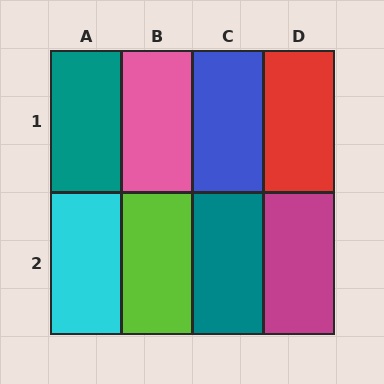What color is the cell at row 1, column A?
Teal.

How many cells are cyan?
1 cell is cyan.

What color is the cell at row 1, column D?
Red.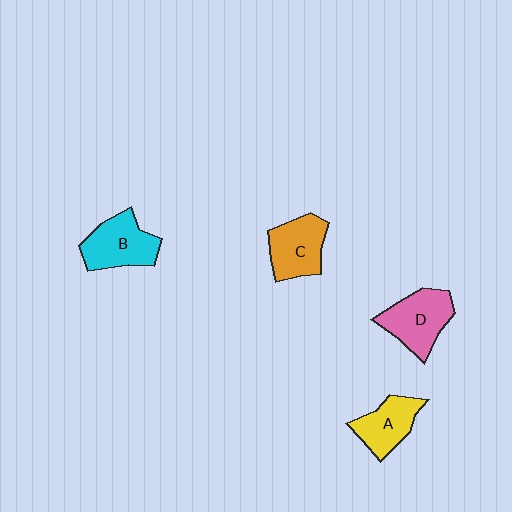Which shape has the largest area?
Shape D (pink).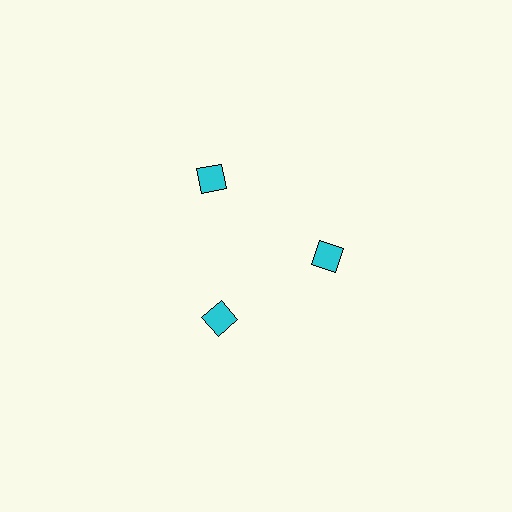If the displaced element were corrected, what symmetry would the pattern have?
It would have 3-fold rotational symmetry — the pattern would map onto itself every 120 degrees.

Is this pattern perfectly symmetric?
No. The 3 cyan squares are arranged in a ring, but one element near the 11 o'clock position is pushed outward from the center, breaking the 3-fold rotational symmetry.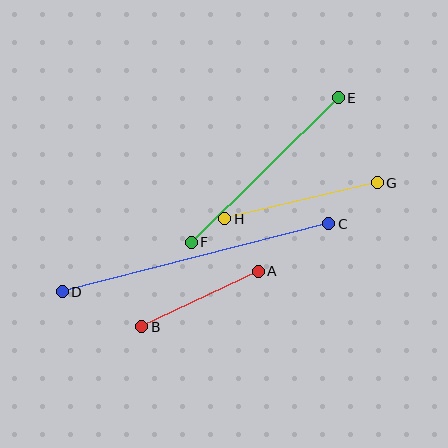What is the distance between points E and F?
The distance is approximately 206 pixels.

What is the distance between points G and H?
The distance is approximately 157 pixels.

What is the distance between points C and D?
The distance is approximately 275 pixels.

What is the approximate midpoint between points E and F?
The midpoint is at approximately (265, 170) pixels.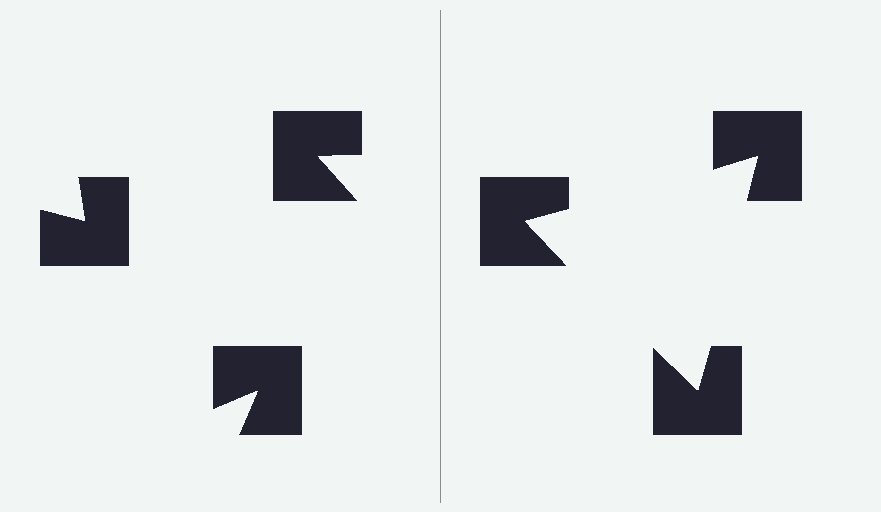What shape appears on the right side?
An illusory triangle.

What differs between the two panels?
The notched squares are positioned identically on both sides; only the wedge orientations differ. On the right they align to a triangle; on the left they are misaligned.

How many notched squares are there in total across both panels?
6 — 3 on each side.